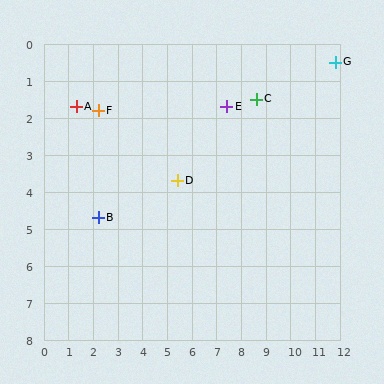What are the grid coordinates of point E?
Point E is at approximately (7.4, 1.7).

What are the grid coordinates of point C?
Point C is at approximately (8.6, 1.5).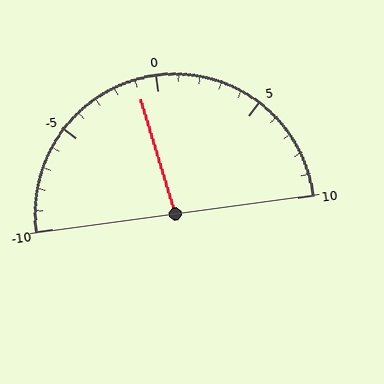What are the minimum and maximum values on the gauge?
The gauge ranges from -10 to 10.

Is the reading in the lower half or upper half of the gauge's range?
The reading is in the lower half of the range (-10 to 10).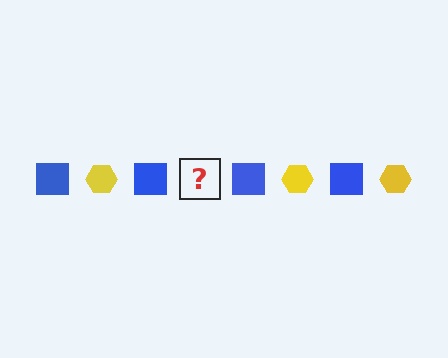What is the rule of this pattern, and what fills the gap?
The rule is that the pattern alternates between blue square and yellow hexagon. The gap should be filled with a yellow hexagon.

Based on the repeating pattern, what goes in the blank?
The blank should be a yellow hexagon.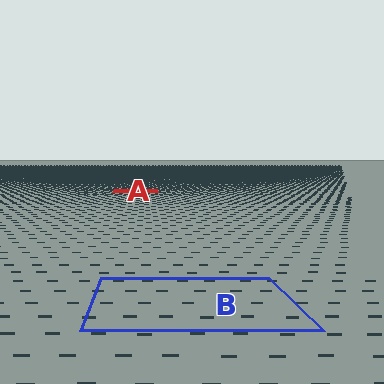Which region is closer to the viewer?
Region B is closer. The texture elements there are larger and more spread out.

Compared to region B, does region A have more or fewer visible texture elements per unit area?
Region A has more texture elements per unit area — they are packed more densely because it is farther away.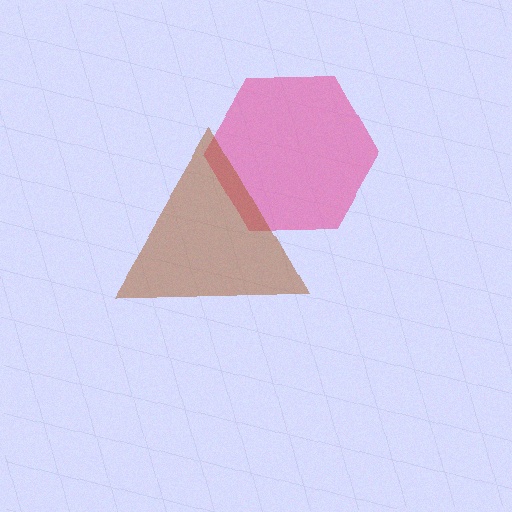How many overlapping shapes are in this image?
There are 2 overlapping shapes in the image.